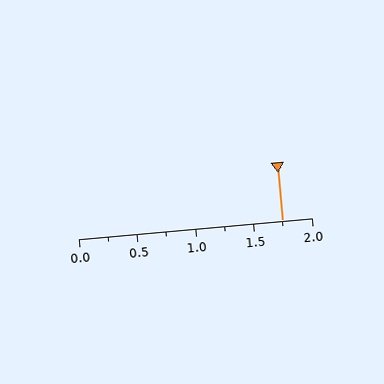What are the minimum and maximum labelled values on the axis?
The axis runs from 0.0 to 2.0.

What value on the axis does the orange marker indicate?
The marker indicates approximately 1.75.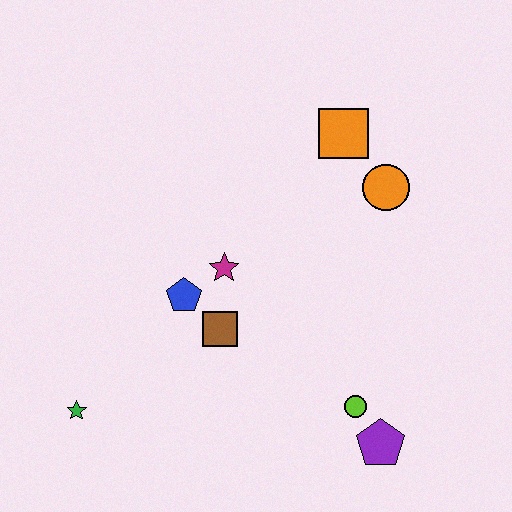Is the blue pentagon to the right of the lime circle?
No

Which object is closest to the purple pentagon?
The lime circle is closest to the purple pentagon.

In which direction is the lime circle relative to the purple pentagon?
The lime circle is above the purple pentagon.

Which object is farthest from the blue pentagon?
The purple pentagon is farthest from the blue pentagon.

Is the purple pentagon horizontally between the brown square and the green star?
No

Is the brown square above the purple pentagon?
Yes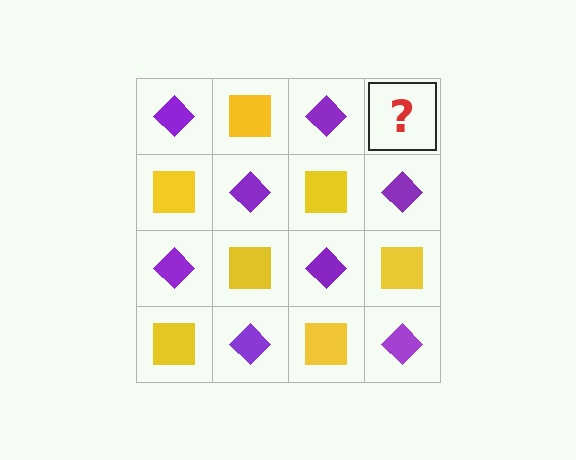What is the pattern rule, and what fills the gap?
The rule is that it alternates purple diamond and yellow square in a checkerboard pattern. The gap should be filled with a yellow square.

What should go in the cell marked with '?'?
The missing cell should contain a yellow square.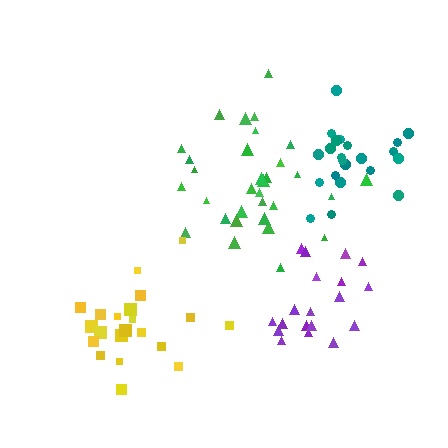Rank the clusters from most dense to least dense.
teal, purple, yellow, green.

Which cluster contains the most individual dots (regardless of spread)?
Green (32).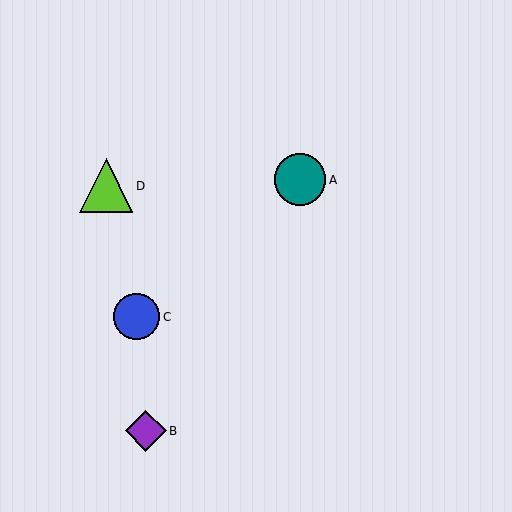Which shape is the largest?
The lime triangle (labeled D) is the largest.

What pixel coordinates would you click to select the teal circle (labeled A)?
Click at (300, 180) to select the teal circle A.